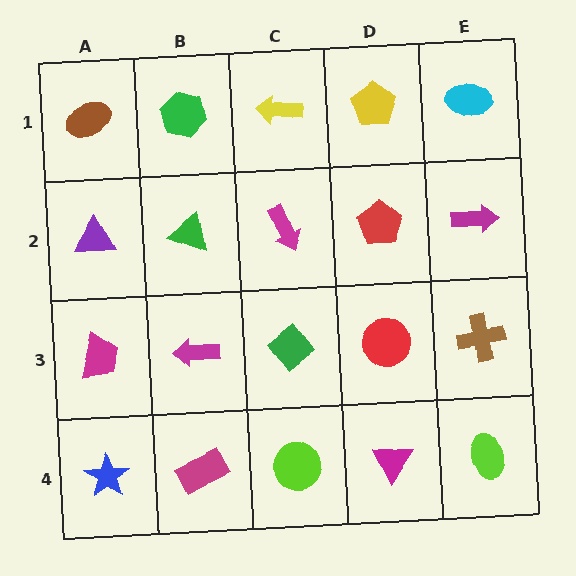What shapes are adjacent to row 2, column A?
A brown ellipse (row 1, column A), a magenta trapezoid (row 3, column A), a green triangle (row 2, column B).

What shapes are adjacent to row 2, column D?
A yellow pentagon (row 1, column D), a red circle (row 3, column D), a magenta arrow (row 2, column C), a magenta arrow (row 2, column E).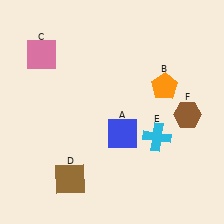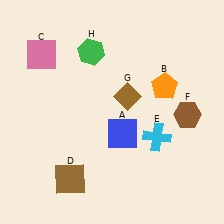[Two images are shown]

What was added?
A brown diamond (G), a green hexagon (H) were added in Image 2.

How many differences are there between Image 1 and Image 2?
There are 2 differences between the two images.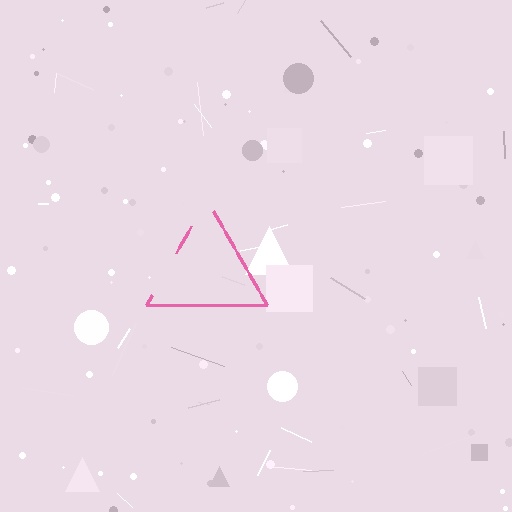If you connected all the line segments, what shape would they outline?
They would outline a triangle.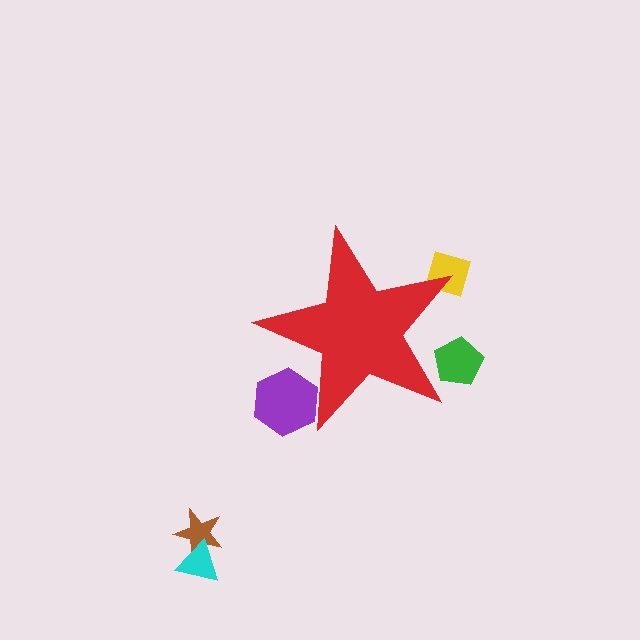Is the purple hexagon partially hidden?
Yes, the purple hexagon is partially hidden behind the red star.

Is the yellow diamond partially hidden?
Yes, the yellow diamond is partially hidden behind the red star.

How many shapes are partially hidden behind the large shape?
3 shapes are partially hidden.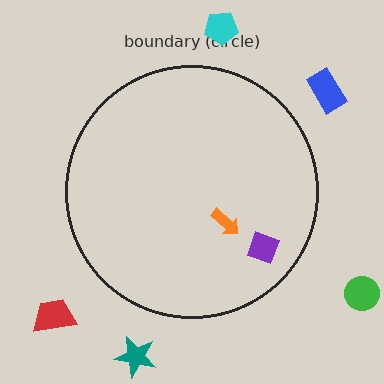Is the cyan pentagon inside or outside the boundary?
Outside.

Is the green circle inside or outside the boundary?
Outside.